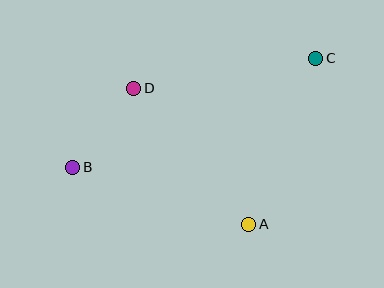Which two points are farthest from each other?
Points B and C are farthest from each other.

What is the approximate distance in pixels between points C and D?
The distance between C and D is approximately 184 pixels.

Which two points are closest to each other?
Points B and D are closest to each other.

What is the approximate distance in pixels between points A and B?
The distance between A and B is approximately 185 pixels.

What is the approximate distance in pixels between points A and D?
The distance between A and D is approximately 178 pixels.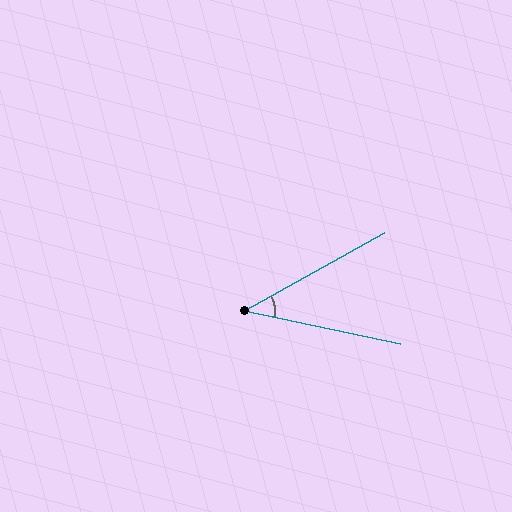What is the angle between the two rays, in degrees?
Approximately 41 degrees.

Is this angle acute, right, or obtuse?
It is acute.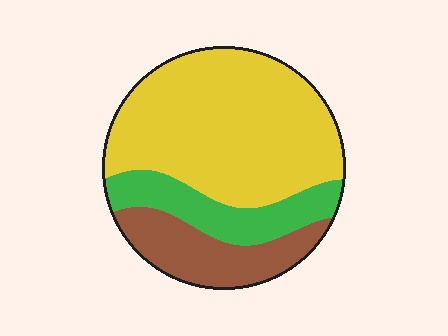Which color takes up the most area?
Yellow, at roughly 60%.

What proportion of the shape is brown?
Brown takes up about one fifth (1/5) of the shape.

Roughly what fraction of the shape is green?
Green covers 19% of the shape.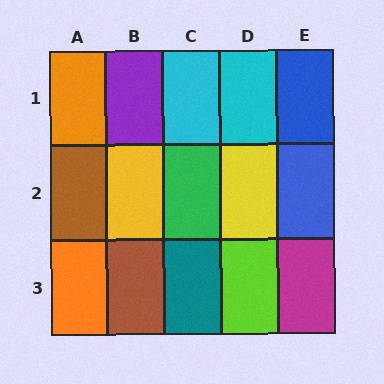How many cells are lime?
1 cell is lime.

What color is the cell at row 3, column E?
Magenta.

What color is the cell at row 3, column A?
Orange.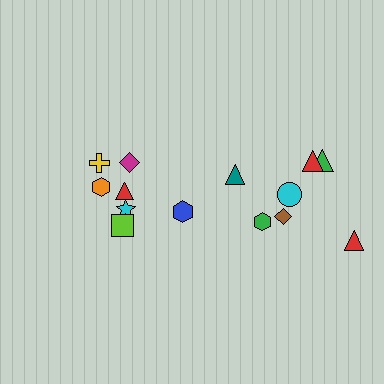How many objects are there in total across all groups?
There are 14 objects.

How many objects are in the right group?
There are 8 objects.